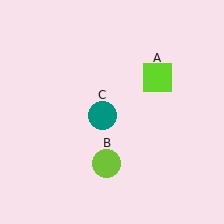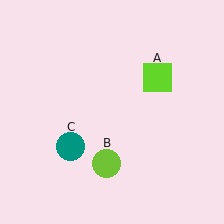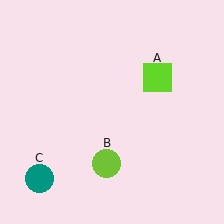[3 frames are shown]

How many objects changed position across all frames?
1 object changed position: teal circle (object C).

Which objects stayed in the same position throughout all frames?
Lime square (object A) and lime circle (object B) remained stationary.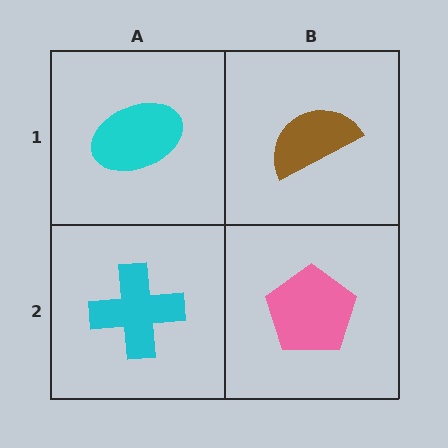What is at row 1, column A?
A cyan ellipse.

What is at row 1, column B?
A brown semicircle.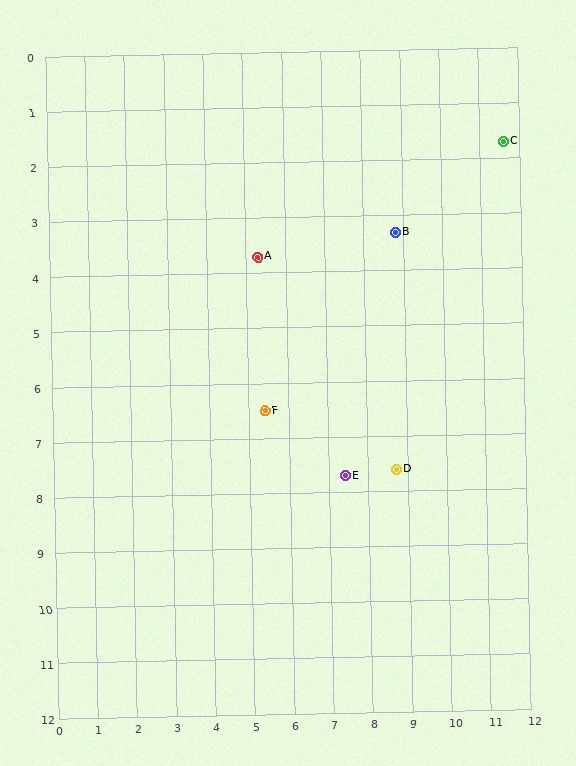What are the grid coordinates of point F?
Point F is at approximately (5.4, 6.5).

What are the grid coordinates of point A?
Point A is at approximately (5.3, 3.7).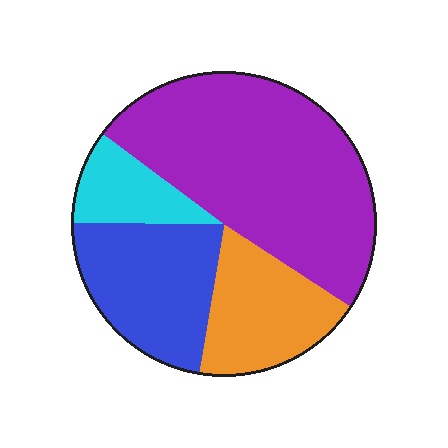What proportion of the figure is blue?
Blue covers 23% of the figure.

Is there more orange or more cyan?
Orange.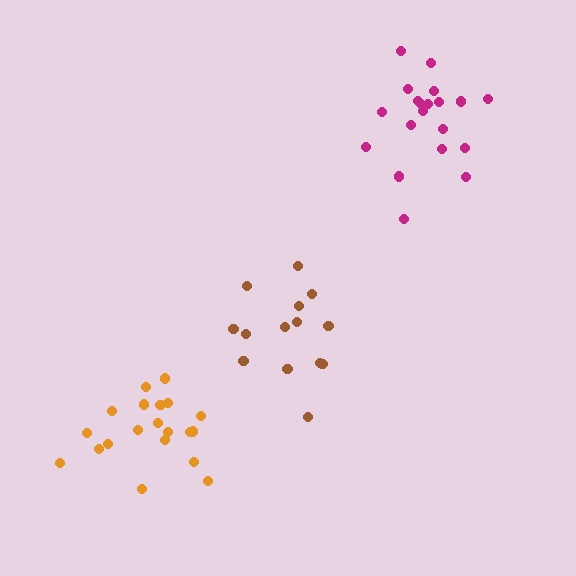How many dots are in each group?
Group 1: 14 dots, Group 2: 20 dots, Group 3: 20 dots (54 total).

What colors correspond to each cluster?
The clusters are colored: brown, orange, magenta.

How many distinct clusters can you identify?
There are 3 distinct clusters.